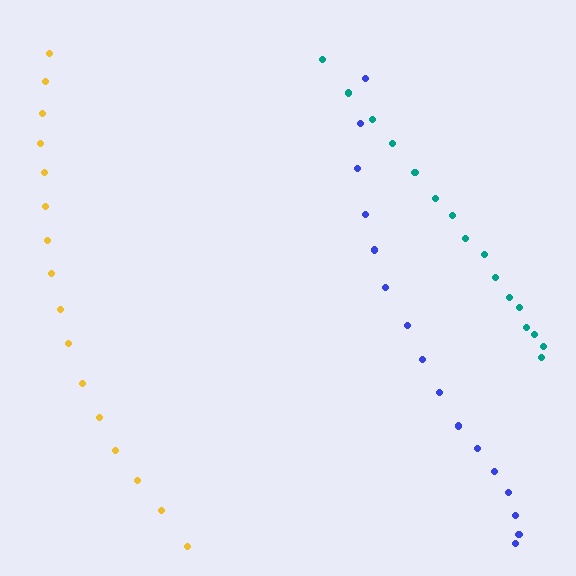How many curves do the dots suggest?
There are 3 distinct paths.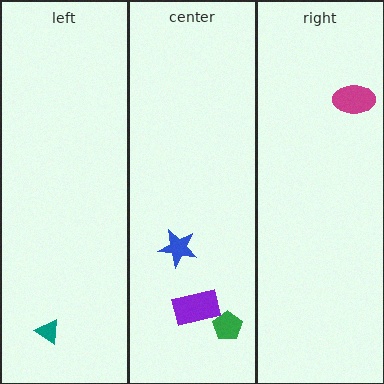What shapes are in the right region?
The magenta ellipse.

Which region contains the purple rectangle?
The center region.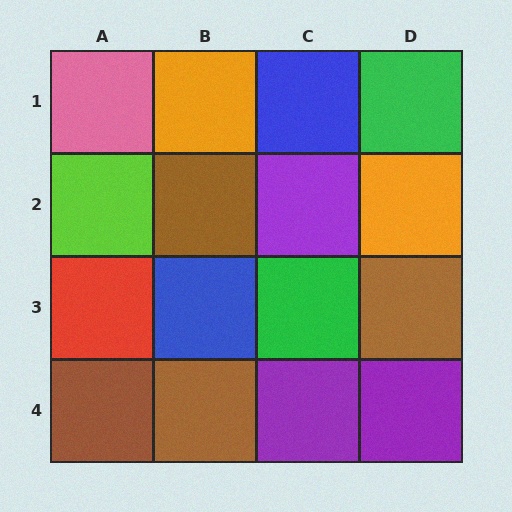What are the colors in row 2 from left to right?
Lime, brown, purple, orange.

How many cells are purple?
3 cells are purple.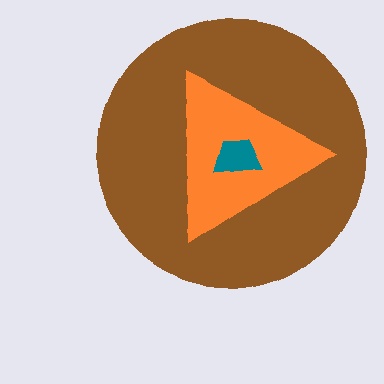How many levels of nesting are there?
3.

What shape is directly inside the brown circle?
The orange triangle.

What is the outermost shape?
The brown circle.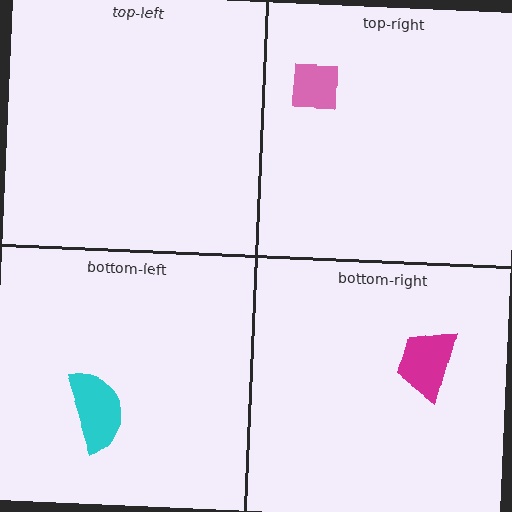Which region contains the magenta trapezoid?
The bottom-right region.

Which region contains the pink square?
The top-right region.